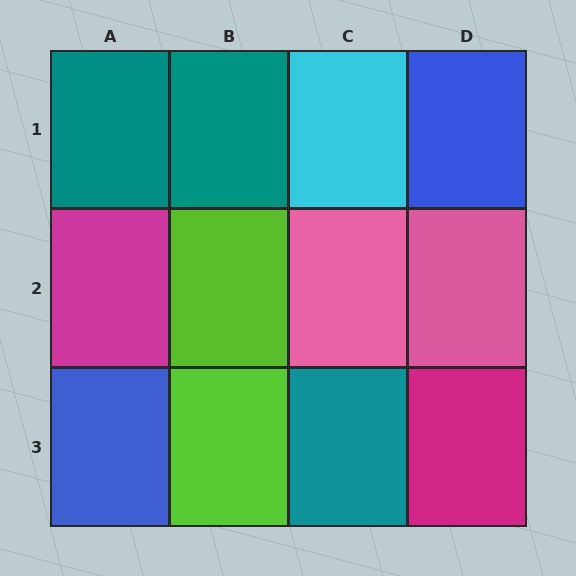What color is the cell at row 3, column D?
Magenta.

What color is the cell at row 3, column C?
Teal.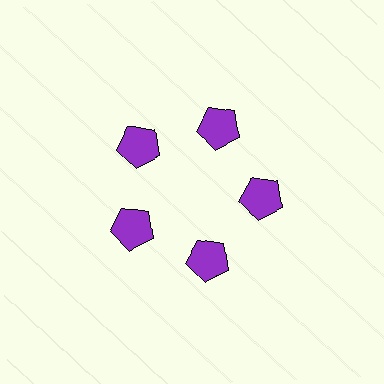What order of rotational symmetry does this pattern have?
This pattern has 5-fold rotational symmetry.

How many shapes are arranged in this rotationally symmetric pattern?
There are 5 shapes, arranged in 5 groups of 1.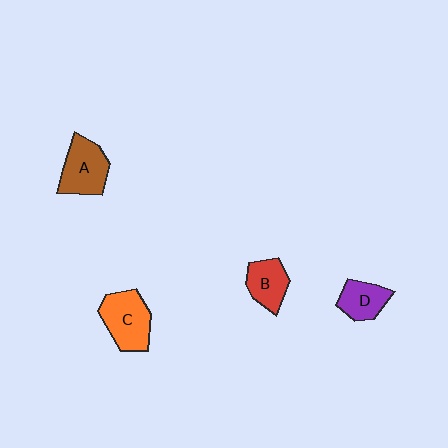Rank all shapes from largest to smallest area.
From largest to smallest: C (orange), A (brown), B (red), D (purple).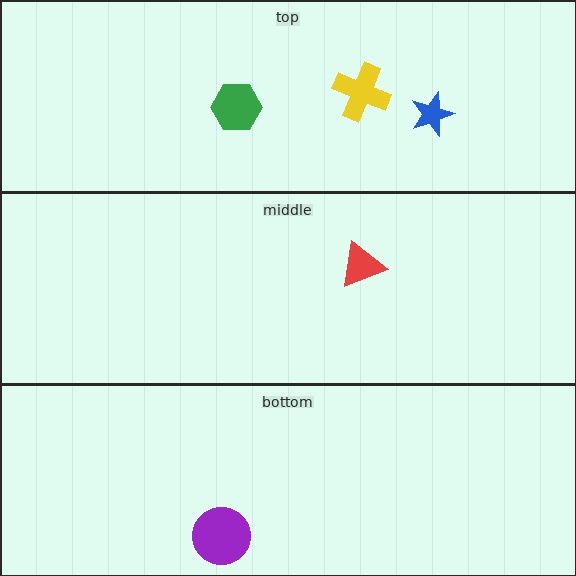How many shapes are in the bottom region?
1.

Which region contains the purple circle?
The bottom region.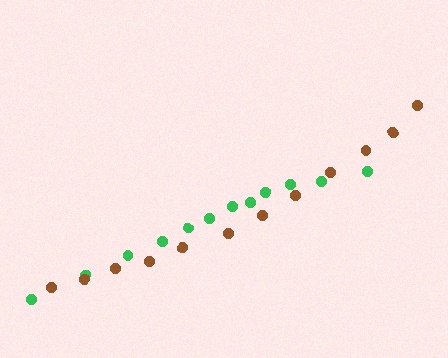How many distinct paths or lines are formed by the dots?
There are 2 distinct paths.